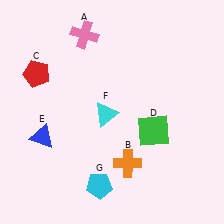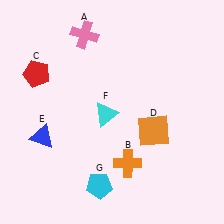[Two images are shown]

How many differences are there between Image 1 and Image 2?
There is 1 difference between the two images.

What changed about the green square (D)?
In Image 1, D is green. In Image 2, it changed to orange.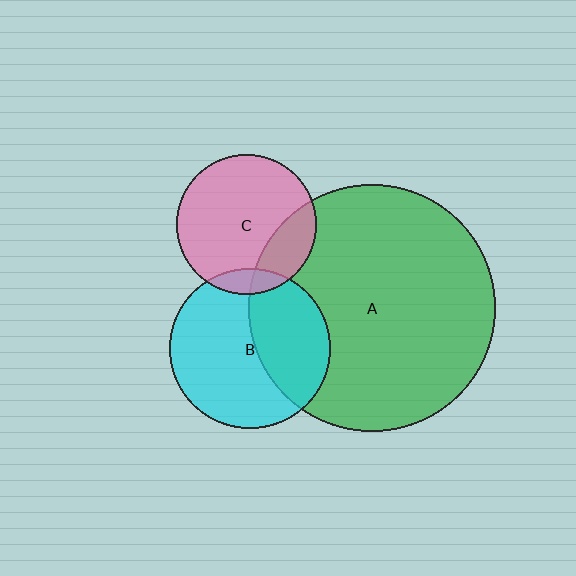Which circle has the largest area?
Circle A (green).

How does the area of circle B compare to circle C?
Approximately 1.3 times.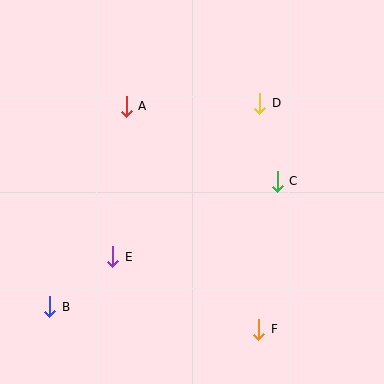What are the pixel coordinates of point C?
Point C is at (277, 181).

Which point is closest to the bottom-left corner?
Point B is closest to the bottom-left corner.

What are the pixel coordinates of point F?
Point F is at (259, 329).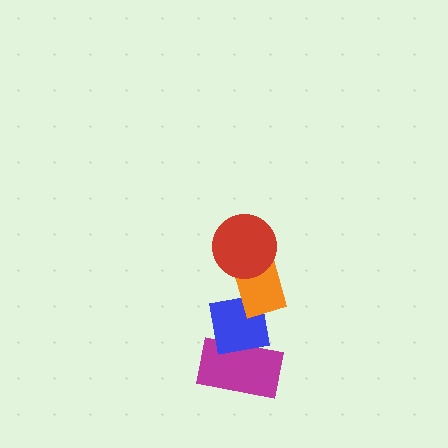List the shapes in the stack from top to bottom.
From top to bottom: the red circle, the orange rectangle, the blue square, the magenta rectangle.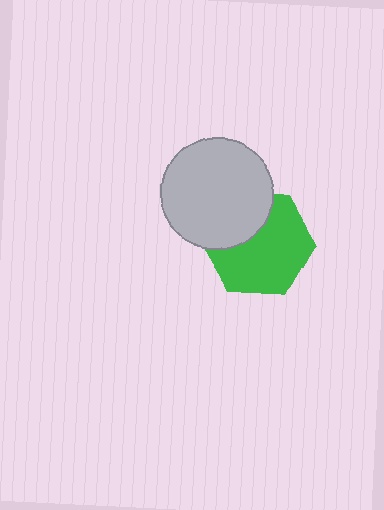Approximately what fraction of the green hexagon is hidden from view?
Roughly 32% of the green hexagon is hidden behind the light gray circle.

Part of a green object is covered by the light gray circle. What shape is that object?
It is a hexagon.